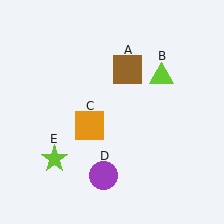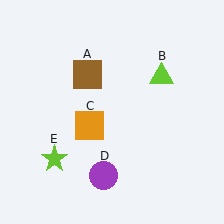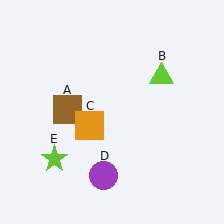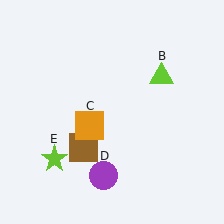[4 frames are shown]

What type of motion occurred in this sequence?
The brown square (object A) rotated counterclockwise around the center of the scene.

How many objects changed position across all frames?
1 object changed position: brown square (object A).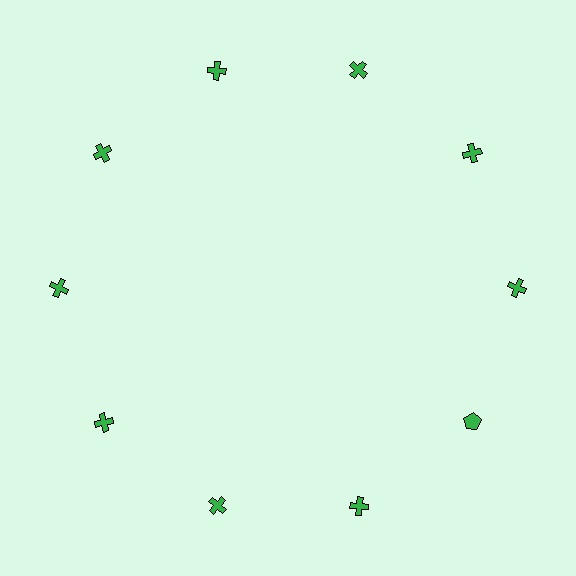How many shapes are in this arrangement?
There are 10 shapes arranged in a ring pattern.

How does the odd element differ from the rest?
It has a different shape: pentagon instead of cross.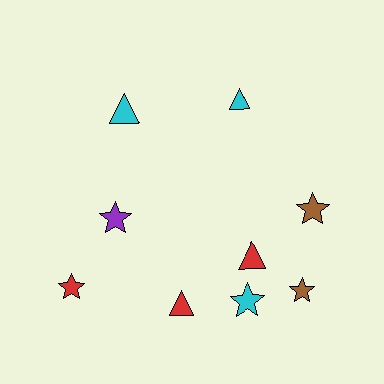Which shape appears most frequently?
Star, with 5 objects.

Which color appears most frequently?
Cyan, with 3 objects.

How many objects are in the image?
There are 9 objects.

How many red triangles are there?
There are 2 red triangles.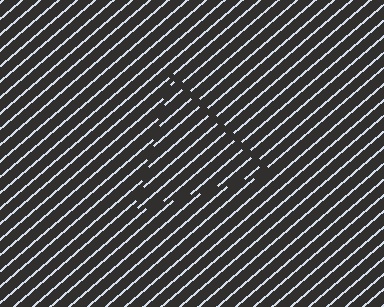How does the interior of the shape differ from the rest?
The interior of the shape contains the same grating, shifted by half a period — the contour is defined by the phase discontinuity where line-ends from the inner and outer gratings abut.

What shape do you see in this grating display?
An illusory triangle. The interior of the shape contains the same grating, shifted by half a period — the contour is defined by the phase discontinuity where line-ends from the inner and outer gratings abut.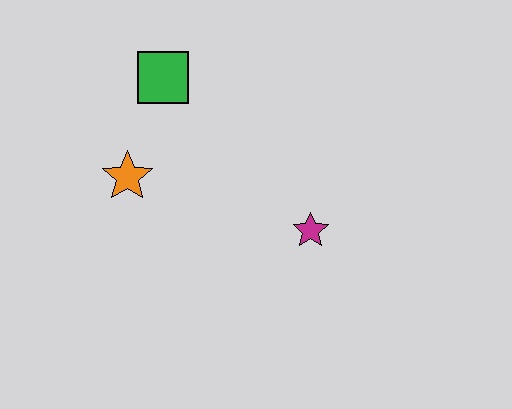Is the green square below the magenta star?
No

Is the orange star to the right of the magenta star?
No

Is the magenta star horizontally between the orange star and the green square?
No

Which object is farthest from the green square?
The magenta star is farthest from the green square.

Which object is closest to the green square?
The orange star is closest to the green square.